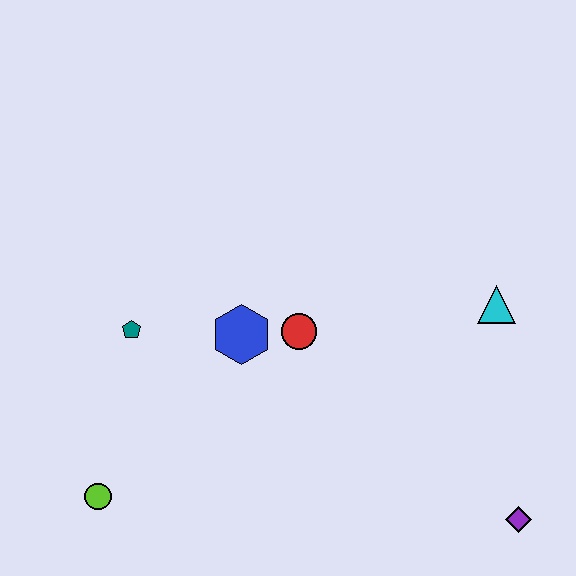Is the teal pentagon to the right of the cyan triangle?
No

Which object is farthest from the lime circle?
The cyan triangle is farthest from the lime circle.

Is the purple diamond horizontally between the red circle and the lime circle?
No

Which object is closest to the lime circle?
The teal pentagon is closest to the lime circle.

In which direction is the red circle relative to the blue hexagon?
The red circle is to the right of the blue hexagon.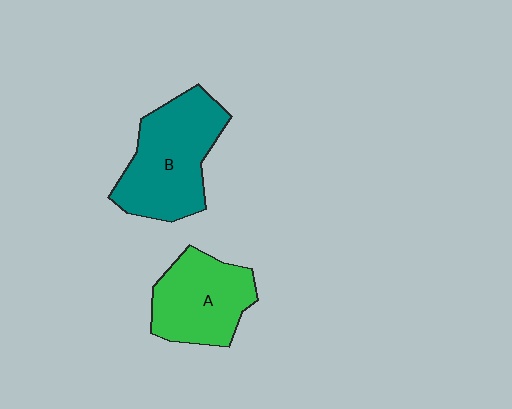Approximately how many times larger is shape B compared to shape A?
Approximately 1.3 times.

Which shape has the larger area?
Shape B (teal).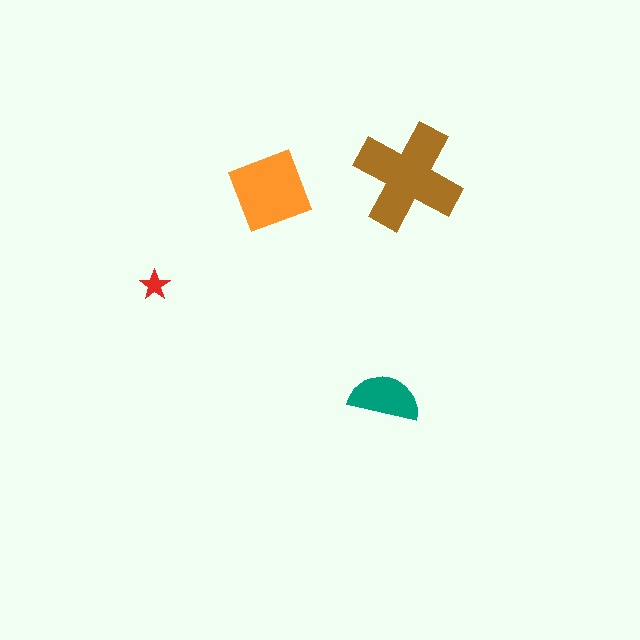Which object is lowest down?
The teal semicircle is bottommost.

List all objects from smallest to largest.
The red star, the teal semicircle, the orange diamond, the brown cross.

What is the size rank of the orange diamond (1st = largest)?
2nd.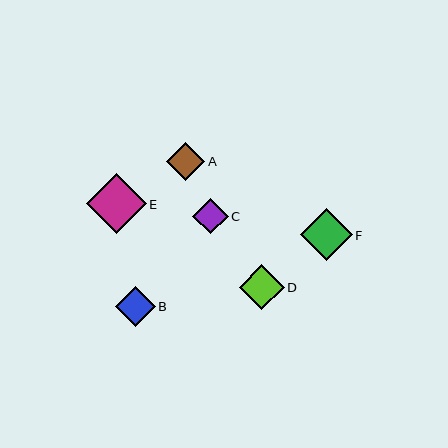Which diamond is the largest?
Diamond E is the largest with a size of approximately 60 pixels.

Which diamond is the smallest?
Diamond C is the smallest with a size of approximately 36 pixels.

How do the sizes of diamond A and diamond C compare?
Diamond A and diamond C are approximately the same size.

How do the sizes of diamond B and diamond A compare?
Diamond B and diamond A are approximately the same size.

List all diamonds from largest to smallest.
From largest to smallest: E, F, D, B, A, C.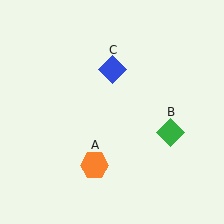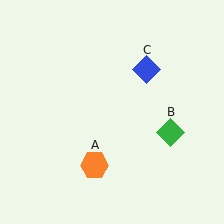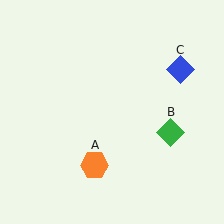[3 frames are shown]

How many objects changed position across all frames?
1 object changed position: blue diamond (object C).